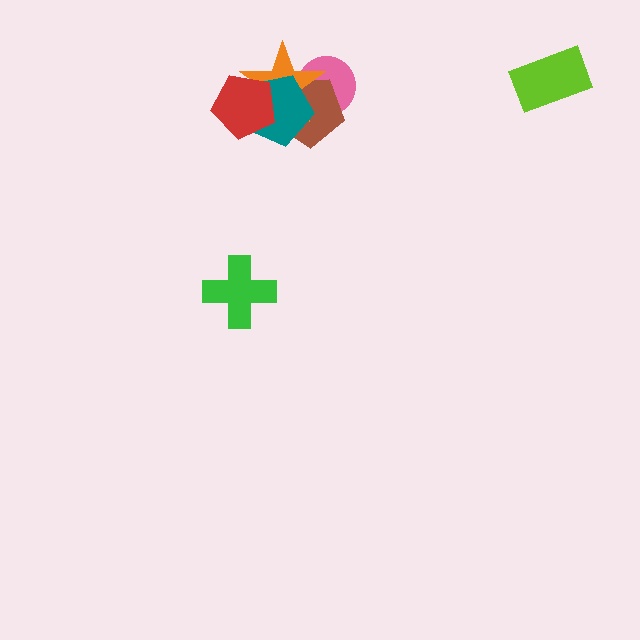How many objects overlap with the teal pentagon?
4 objects overlap with the teal pentagon.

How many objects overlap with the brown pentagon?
3 objects overlap with the brown pentagon.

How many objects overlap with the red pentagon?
2 objects overlap with the red pentagon.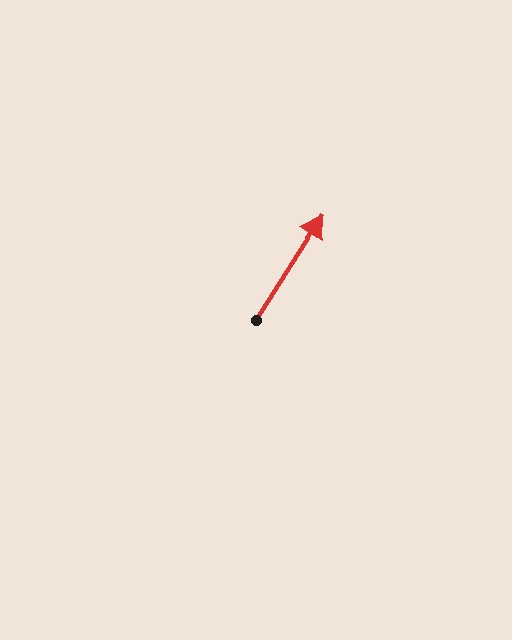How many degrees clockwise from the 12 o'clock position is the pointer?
Approximately 33 degrees.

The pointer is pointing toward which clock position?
Roughly 1 o'clock.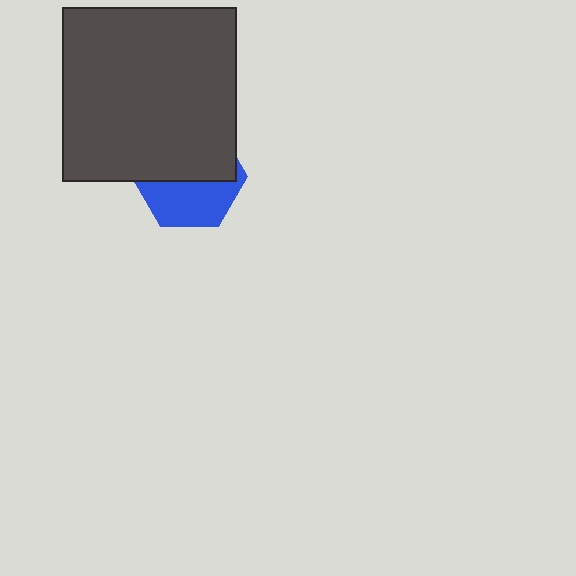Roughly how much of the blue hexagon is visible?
About half of it is visible (roughly 45%).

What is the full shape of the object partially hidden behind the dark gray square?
The partially hidden object is a blue hexagon.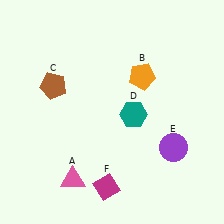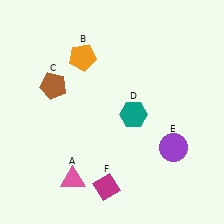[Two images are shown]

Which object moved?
The orange pentagon (B) moved left.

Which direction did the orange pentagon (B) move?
The orange pentagon (B) moved left.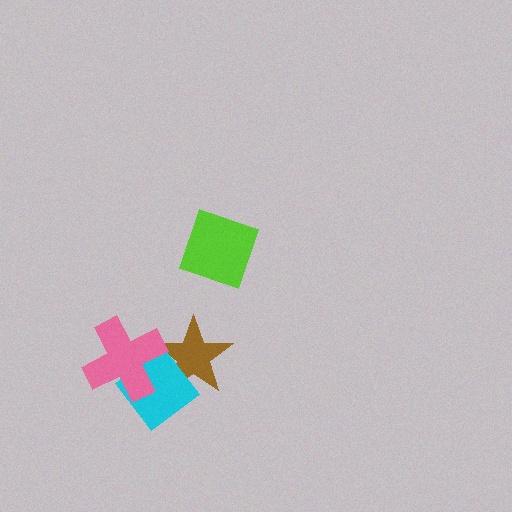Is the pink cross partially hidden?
No, no other shape covers it.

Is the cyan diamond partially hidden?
Yes, it is partially covered by another shape.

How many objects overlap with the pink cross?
2 objects overlap with the pink cross.